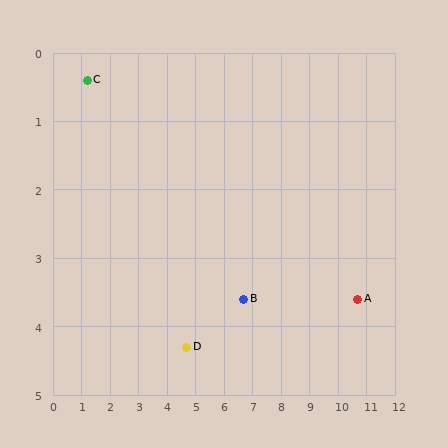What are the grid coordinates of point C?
Point C is at approximately (1.2, 0.4).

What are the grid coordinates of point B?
Point B is at approximately (6.7, 3.6).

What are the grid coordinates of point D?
Point D is at approximately (4.7, 4.3).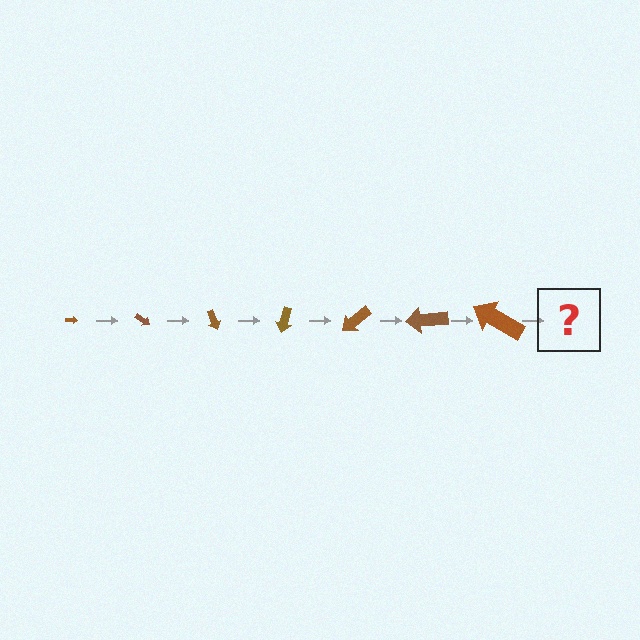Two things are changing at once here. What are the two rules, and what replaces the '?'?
The two rules are that the arrow grows larger each step and it rotates 35 degrees each step. The '?' should be an arrow, larger than the previous one and rotated 245 degrees from the start.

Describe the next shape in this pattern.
It should be an arrow, larger than the previous one and rotated 245 degrees from the start.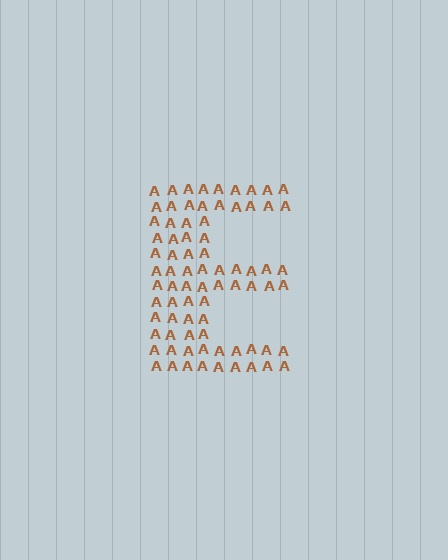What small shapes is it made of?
It is made of small letter A's.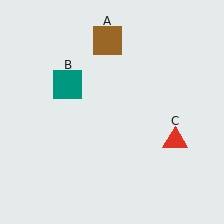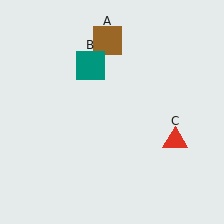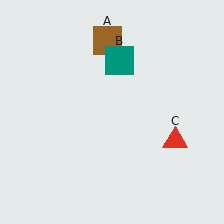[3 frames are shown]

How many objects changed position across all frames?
1 object changed position: teal square (object B).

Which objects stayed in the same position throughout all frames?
Brown square (object A) and red triangle (object C) remained stationary.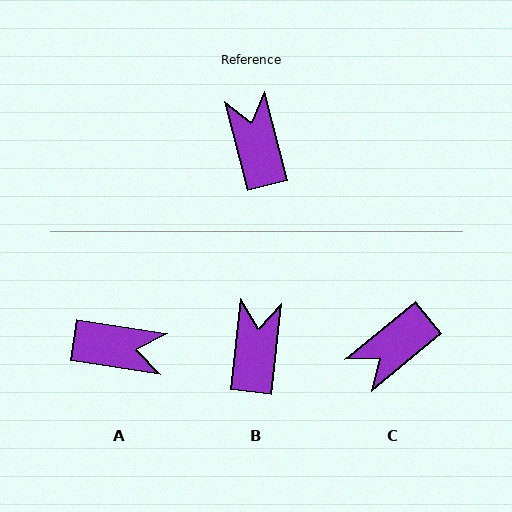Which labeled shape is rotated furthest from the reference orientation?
C, about 115 degrees away.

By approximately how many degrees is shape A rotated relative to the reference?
Approximately 113 degrees clockwise.